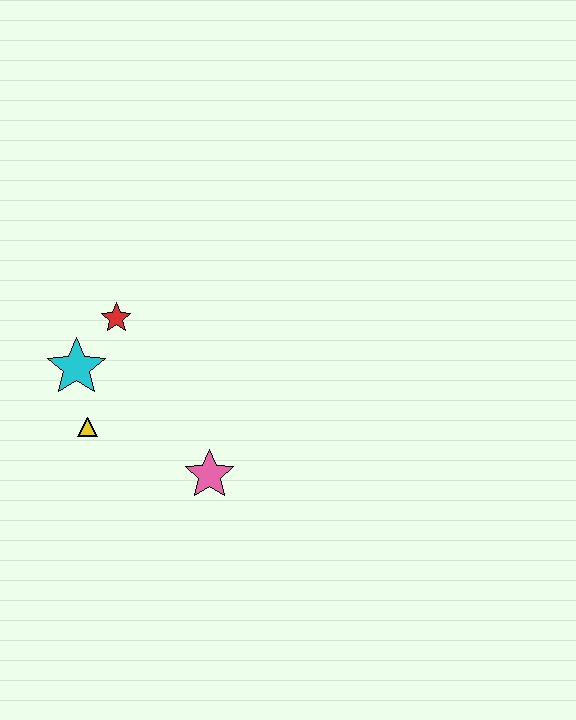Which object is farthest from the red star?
The pink star is farthest from the red star.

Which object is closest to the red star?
The cyan star is closest to the red star.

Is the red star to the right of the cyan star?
Yes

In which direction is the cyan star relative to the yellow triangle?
The cyan star is above the yellow triangle.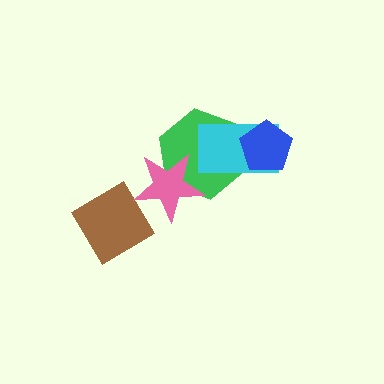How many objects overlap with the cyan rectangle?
2 objects overlap with the cyan rectangle.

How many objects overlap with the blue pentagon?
2 objects overlap with the blue pentagon.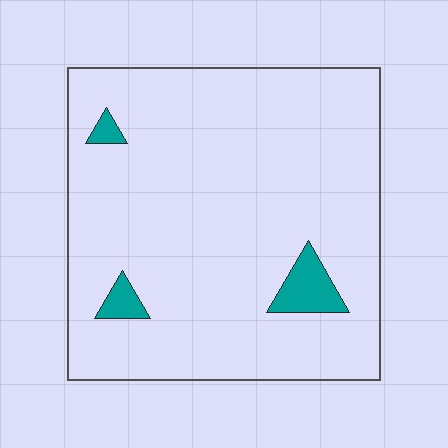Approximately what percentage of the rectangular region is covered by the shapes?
Approximately 5%.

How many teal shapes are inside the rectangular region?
3.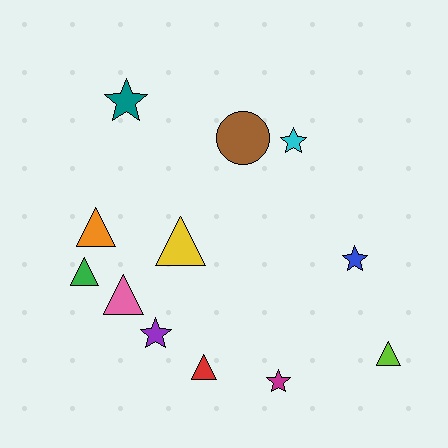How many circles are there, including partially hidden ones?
There is 1 circle.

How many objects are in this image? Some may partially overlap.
There are 12 objects.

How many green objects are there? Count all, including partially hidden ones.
There is 1 green object.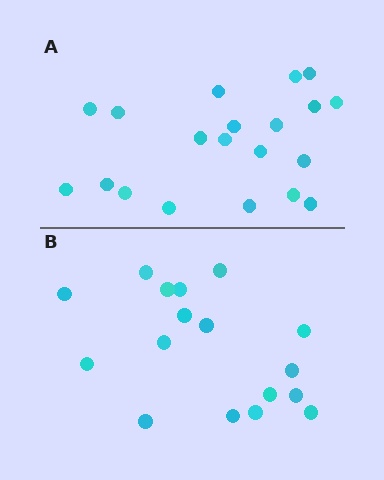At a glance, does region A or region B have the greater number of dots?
Region A (the top region) has more dots.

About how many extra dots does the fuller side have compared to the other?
Region A has just a few more — roughly 2 or 3 more dots than region B.